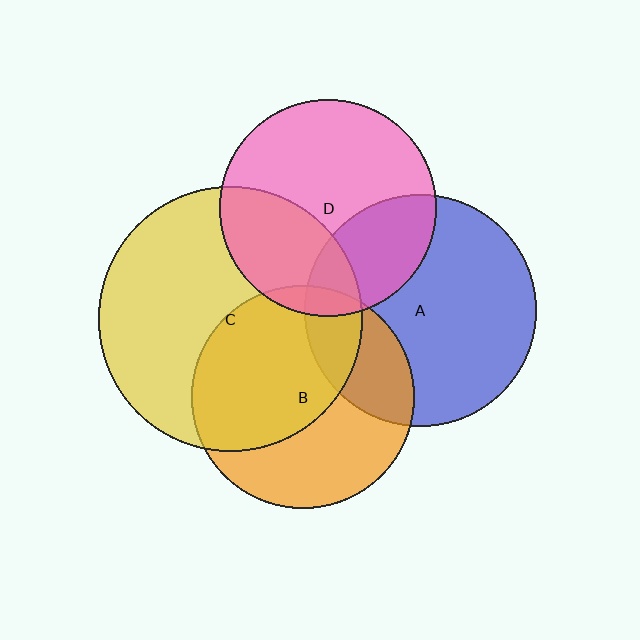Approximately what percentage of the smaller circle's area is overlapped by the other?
Approximately 55%.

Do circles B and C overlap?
Yes.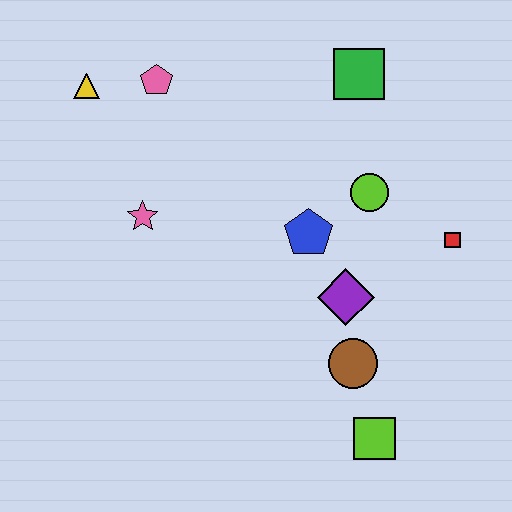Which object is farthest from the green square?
The lime square is farthest from the green square.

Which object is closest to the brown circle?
The purple diamond is closest to the brown circle.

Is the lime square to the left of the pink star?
No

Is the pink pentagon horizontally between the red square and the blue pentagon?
No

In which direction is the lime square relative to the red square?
The lime square is below the red square.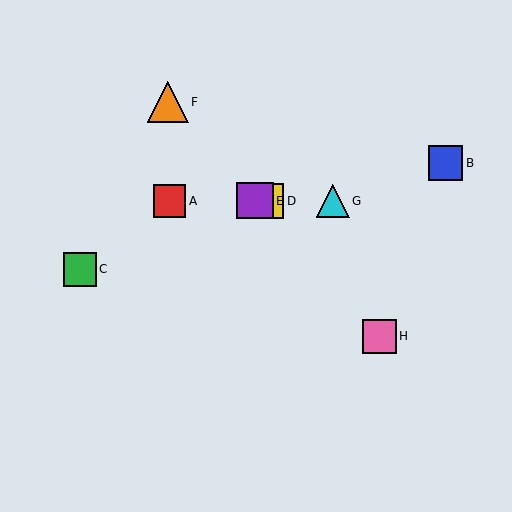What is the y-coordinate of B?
Object B is at y≈163.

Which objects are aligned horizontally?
Objects A, D, E, G are aligned horizontally.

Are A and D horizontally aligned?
Yes, both are at y≈201.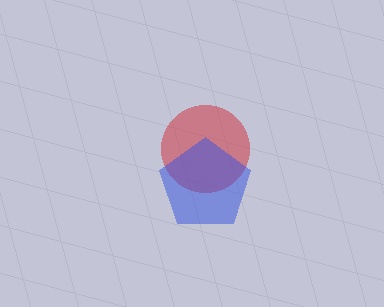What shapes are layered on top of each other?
The layered shapes are: a red circle, a blue pentagon.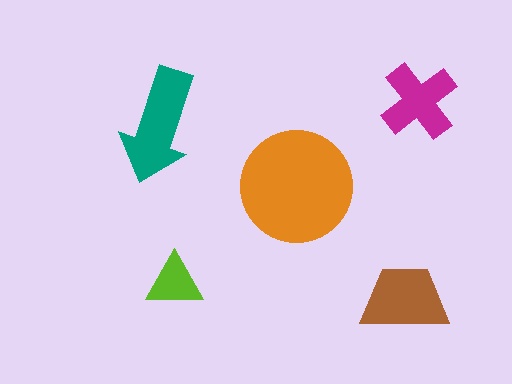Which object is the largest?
The orange circle.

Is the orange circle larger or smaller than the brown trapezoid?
Larger.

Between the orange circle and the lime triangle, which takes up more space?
The orange circle.